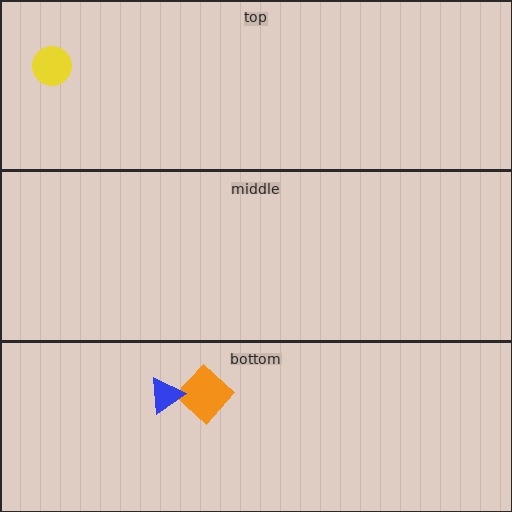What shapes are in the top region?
The yellow circle.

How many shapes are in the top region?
1.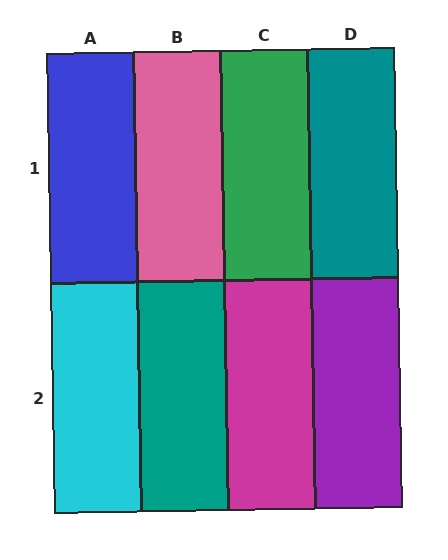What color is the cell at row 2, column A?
Cyan.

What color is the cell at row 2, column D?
Purple.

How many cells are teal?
2 cells are teal.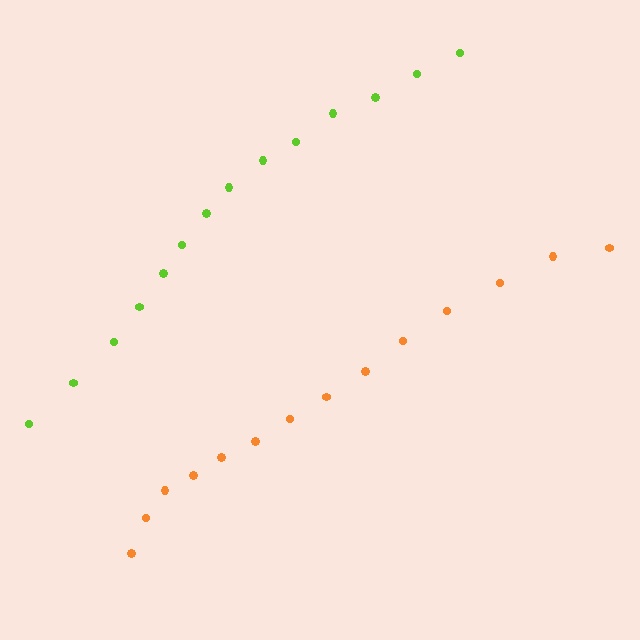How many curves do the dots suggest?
There are 2 distinct paths.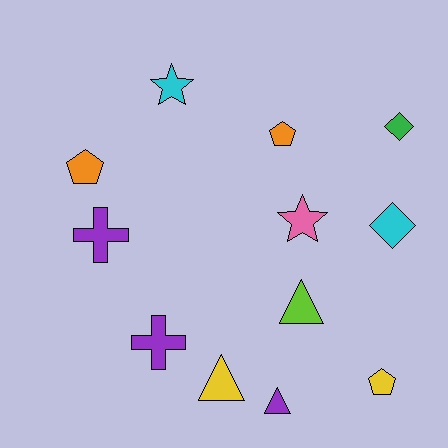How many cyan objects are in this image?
There are 2 cyan objects.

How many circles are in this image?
There are no circles.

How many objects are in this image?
There are 12 objects.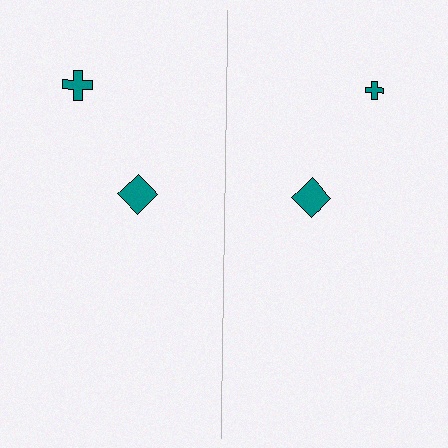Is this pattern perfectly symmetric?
No, the pattern is not perfectly symmetric. The teal cross on the right side has a different size than its mirror counterpart.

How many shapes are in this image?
There are 4 shapes in this image.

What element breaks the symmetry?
The teal cross on the right side has a different size than its mirror counterpart.